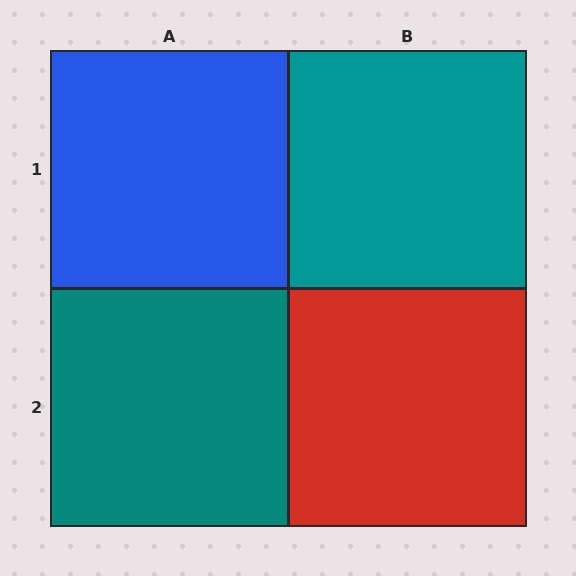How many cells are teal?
2 cells are teal.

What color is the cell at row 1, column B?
Teal.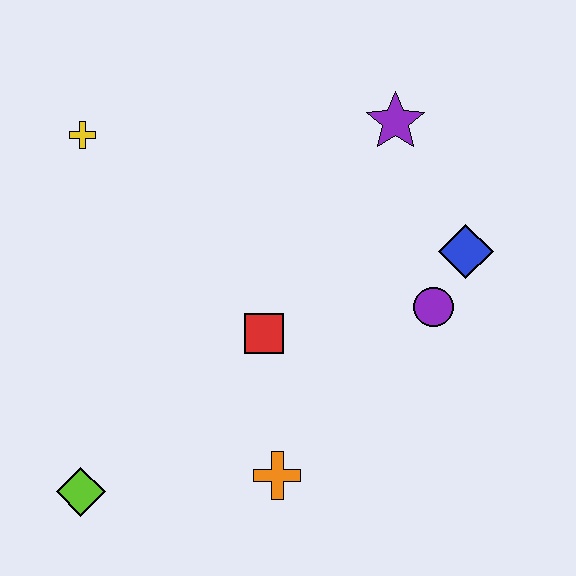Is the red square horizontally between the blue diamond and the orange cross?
No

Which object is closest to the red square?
The orange cross is closest to the red square.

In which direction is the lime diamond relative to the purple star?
The lime diamond is below the purple star.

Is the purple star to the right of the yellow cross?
Yes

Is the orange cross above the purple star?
No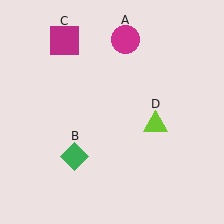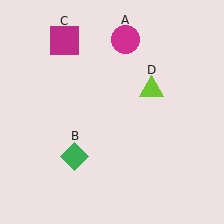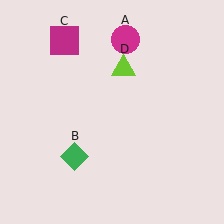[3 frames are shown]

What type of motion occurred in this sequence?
The lime triangle (object D) rotated counterclockwise around the center of the scene.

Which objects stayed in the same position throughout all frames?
Magenta circle (object A) and green diamond (object B) and magenta square (object C) remained stationary.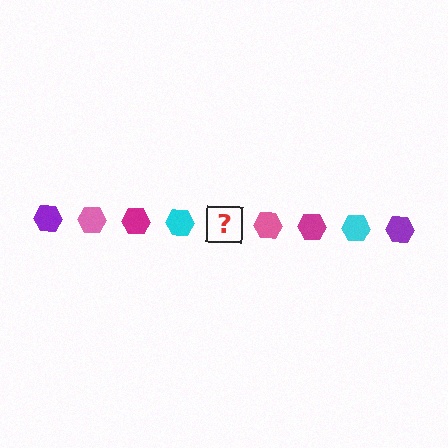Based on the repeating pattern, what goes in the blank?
The blank should be a purple hexagon.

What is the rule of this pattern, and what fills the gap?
The rule is that the pattern cycles through purple, pink, magenta, cyan hexagons. The gap should be filled with a purple hexagon.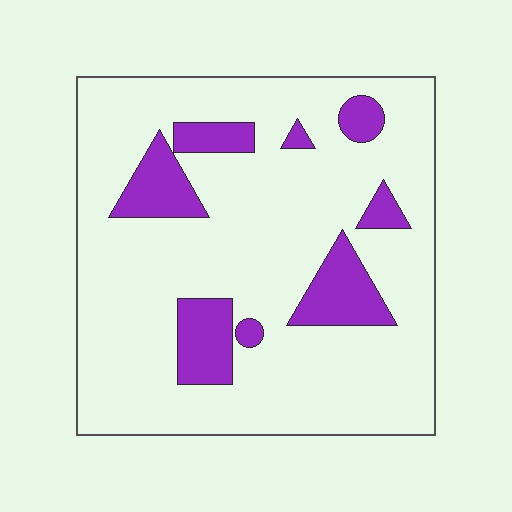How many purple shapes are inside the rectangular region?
8.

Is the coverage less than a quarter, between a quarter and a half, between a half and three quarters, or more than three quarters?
Less than a quarter.